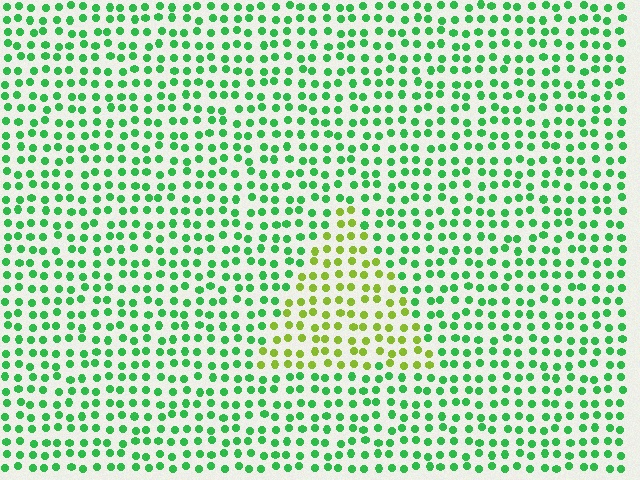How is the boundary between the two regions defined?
The boundary is defined purely by a slight shift in hue (about 49 degrees). Spacing, size, and orientation are identical on both sides.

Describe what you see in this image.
The image is filled with small green elements in a uniform arrangement. A triangle-shaped region is visible where the elements are tinted to a slightly different hue, forming a subtle color boundary.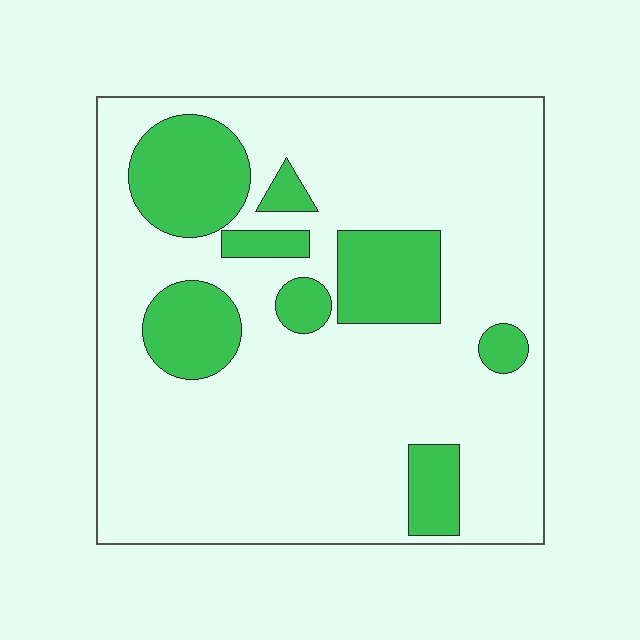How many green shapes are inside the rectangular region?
8.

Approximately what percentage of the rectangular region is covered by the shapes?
Approximately 20%.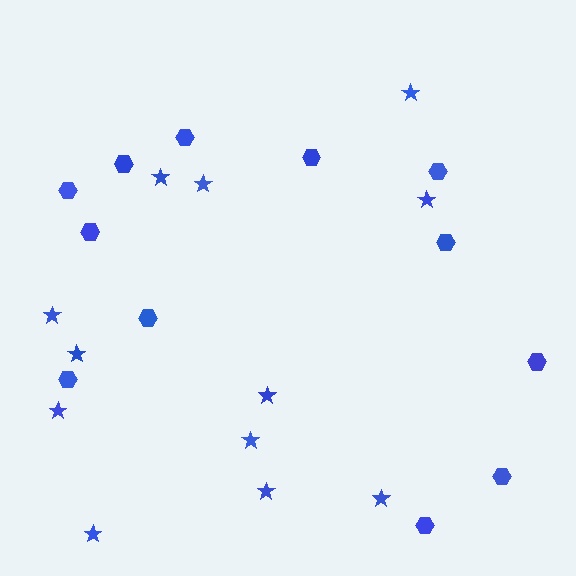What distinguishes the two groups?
There are 2 groups: one group of hexagons (12) and one group of stars (12).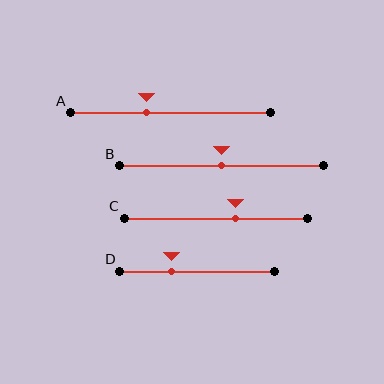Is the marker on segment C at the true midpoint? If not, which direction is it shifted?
No, the marker on segment C is shifted to the right by about 11% of the segment length.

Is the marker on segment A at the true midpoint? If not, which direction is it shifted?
No, the marker on segment A is shifted to the left by about 12% of the segment length.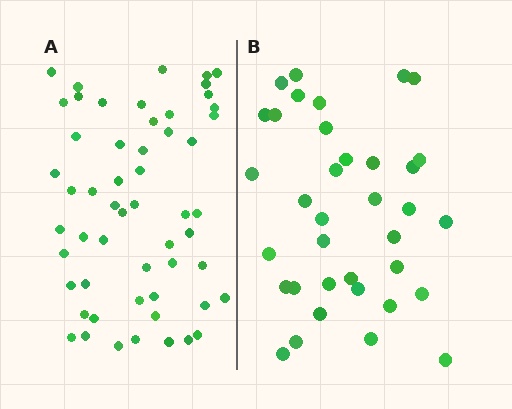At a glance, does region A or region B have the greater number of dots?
Region A (the left region) has more dots.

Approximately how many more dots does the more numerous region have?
Region A has approximately 20 more dots than region B.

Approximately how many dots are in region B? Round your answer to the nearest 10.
About 40 dots. (The exact count is 36, which rounds to 40.)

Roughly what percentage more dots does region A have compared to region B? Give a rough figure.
About 55% more.